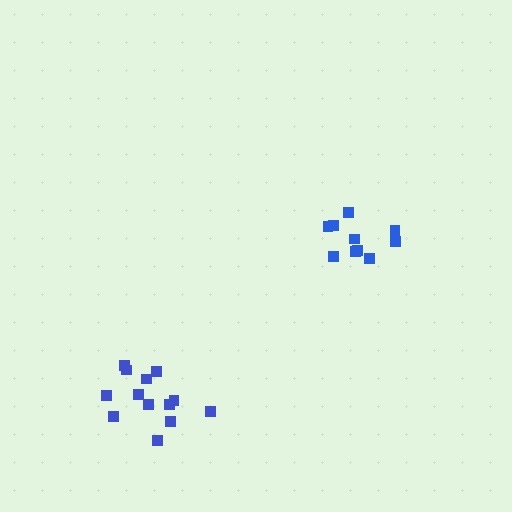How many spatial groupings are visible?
There are 2 spatial groupings.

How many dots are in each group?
Group 1: 10 dots, Group 2: 13 dots (23 total).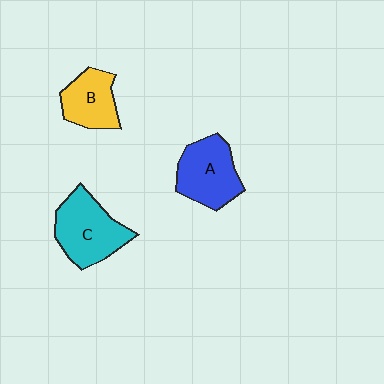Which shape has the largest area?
Shape C (cyan).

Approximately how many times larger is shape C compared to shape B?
Approximately 1.4 times.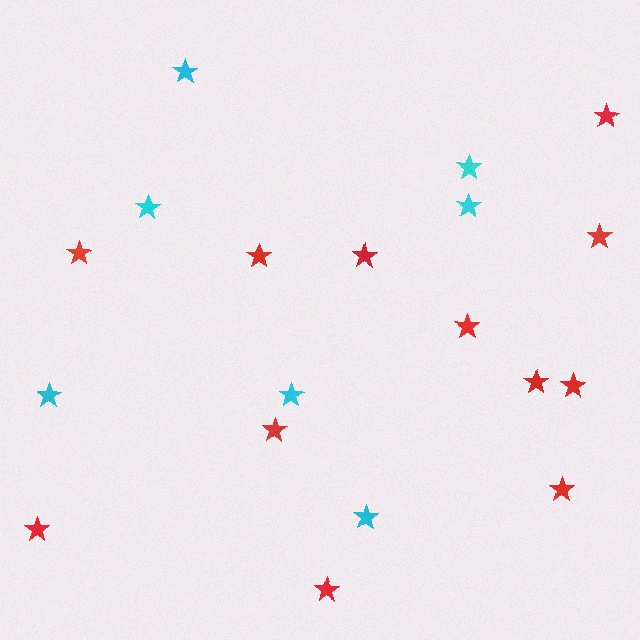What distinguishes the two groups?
There are 2 groups: one group of red stars (12) and one group of cyan stars (7).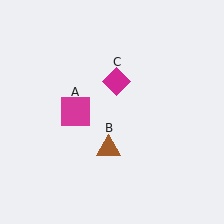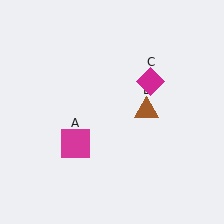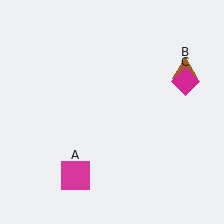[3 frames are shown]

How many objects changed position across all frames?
3 objects changed position: magenta square (object A), brown triangle (object B), magenta diamond (object C).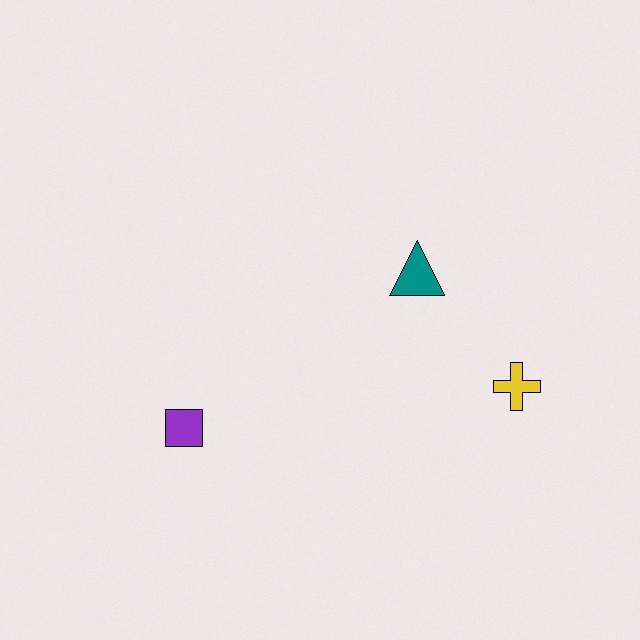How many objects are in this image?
There are 3 objects.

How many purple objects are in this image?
There is 1 purple object.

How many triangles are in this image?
There is 1 triangle.